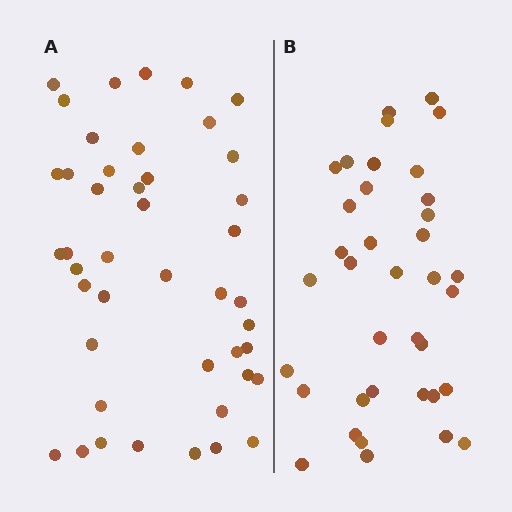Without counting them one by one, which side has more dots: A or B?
Region A (the left region) has more dots.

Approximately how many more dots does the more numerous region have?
Region A has roughly 8 or so more dots than region B.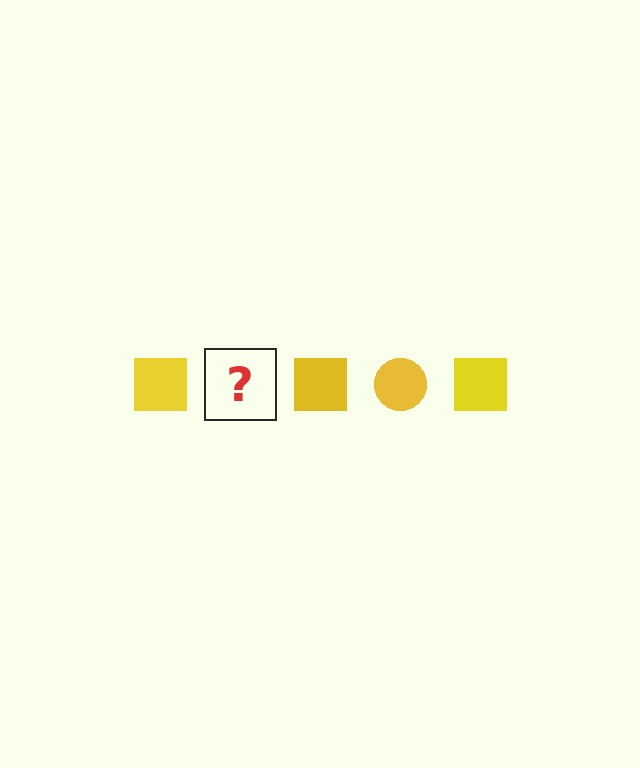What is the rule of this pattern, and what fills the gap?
The rule is that the pattern cycles through square, circle shapes in yellow. The gap should be filled with a yellow circle.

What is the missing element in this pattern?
The missing element is a yellow circle.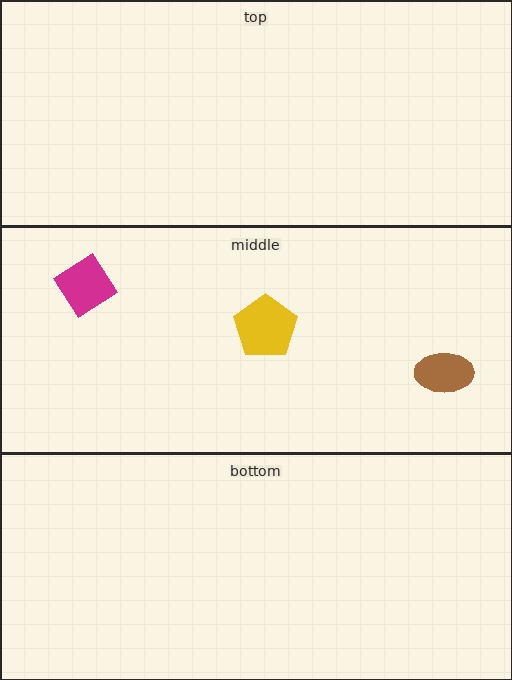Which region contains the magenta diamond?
The middle region.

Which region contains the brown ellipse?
The middle region.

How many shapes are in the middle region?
3.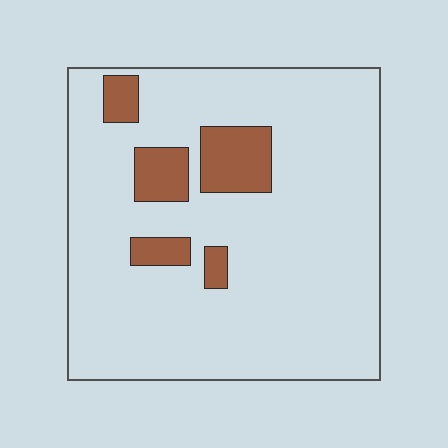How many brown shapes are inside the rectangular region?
5.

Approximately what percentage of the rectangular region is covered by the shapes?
Approximately 15%.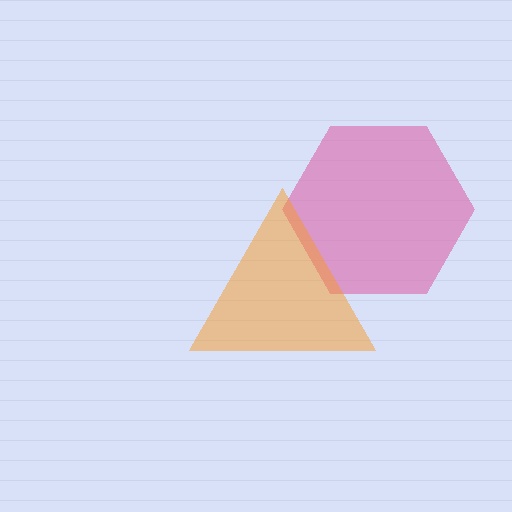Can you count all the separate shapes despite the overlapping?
Yes, there are 2 separate shapes.